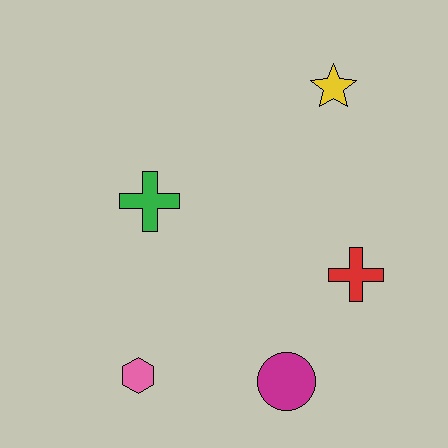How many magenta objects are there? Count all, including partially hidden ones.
There is 1 magenta object.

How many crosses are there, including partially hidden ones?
There are 2 crosses.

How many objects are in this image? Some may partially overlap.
There are 5 objects.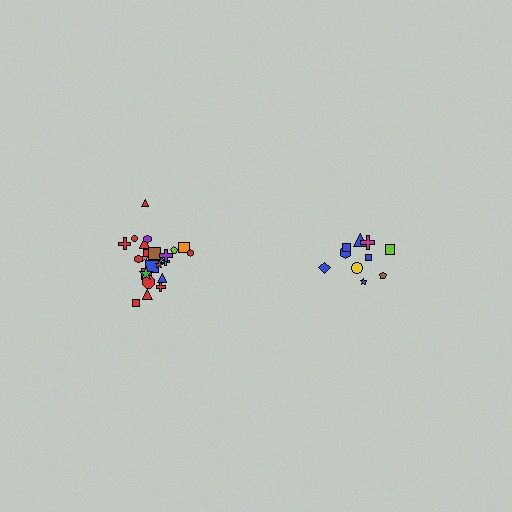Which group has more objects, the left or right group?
The left group.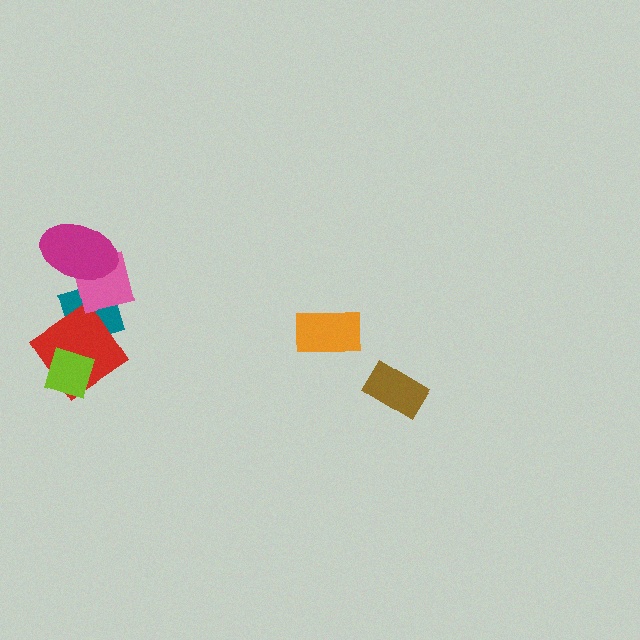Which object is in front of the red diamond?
The lime diamond is in front of the red diamond.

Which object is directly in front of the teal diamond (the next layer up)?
The red diamond is directly in front of the teal diamond.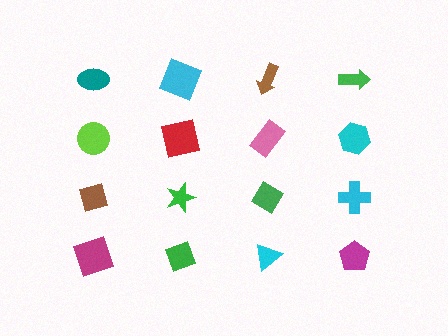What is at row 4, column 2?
A green diamond.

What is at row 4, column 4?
A magenta pentagon.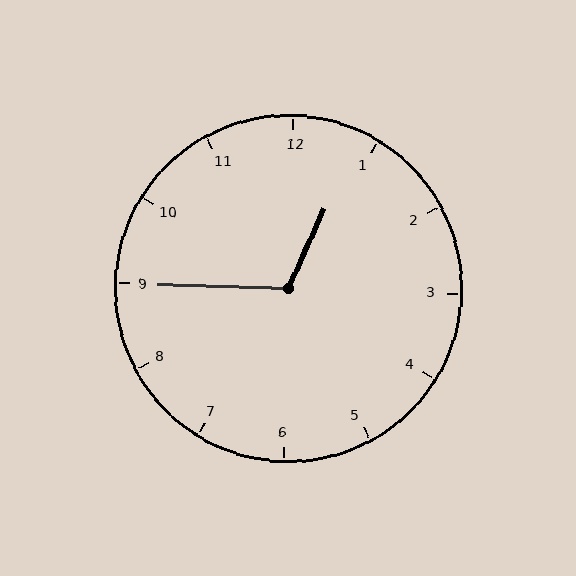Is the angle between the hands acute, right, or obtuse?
It is obtuse.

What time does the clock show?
12:45.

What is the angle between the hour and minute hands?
Approximately 112 degrees.